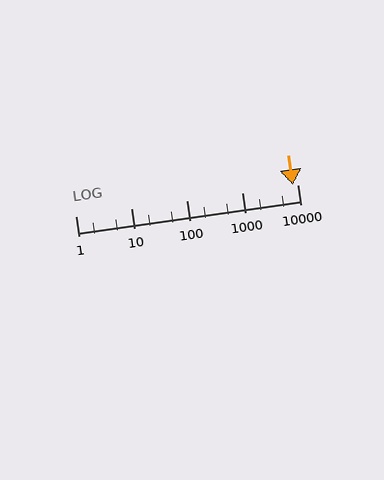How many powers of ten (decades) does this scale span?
The scale spans 4 decades, from 1 to 10000.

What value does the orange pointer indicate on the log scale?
The pointer indicates approximately 8300.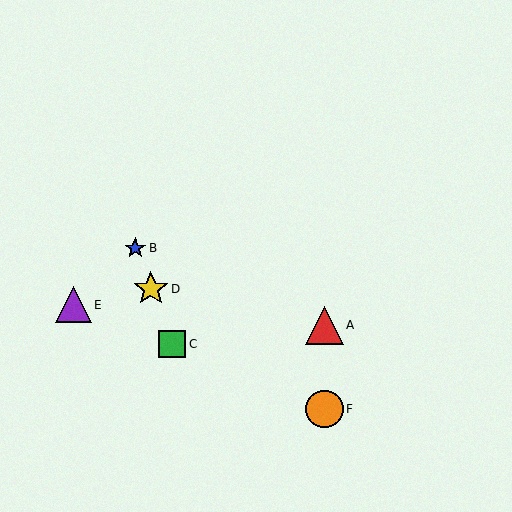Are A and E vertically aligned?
No, A is at x≈325 and E is at x≈73.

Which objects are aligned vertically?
Objects A, F are aligned vertically.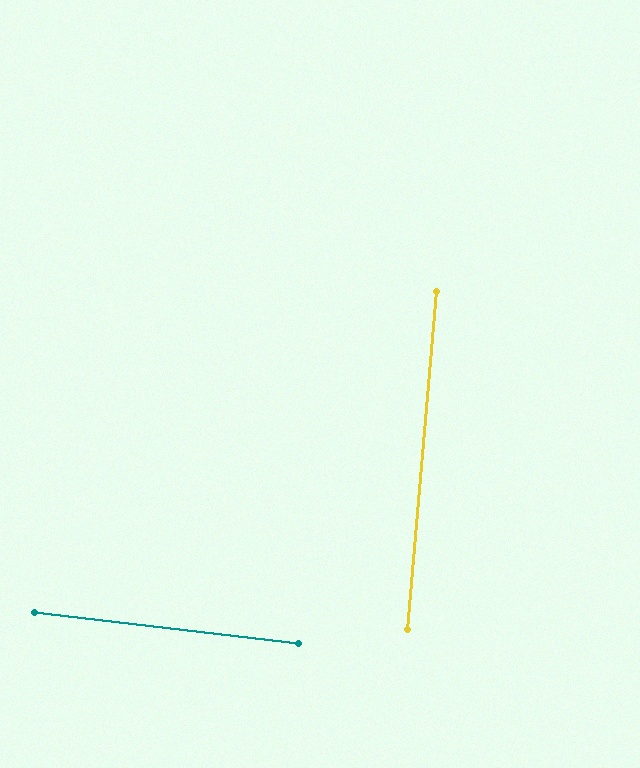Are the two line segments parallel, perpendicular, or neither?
Perpendicular — they meet at approximately 88°.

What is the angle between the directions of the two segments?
Approximately 88 degrees.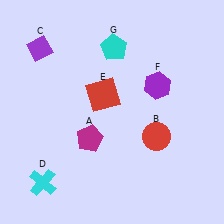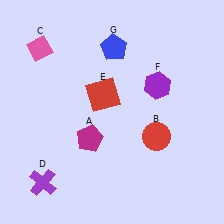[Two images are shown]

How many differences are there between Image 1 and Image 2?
There are 3 differences between the two images.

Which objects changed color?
C changed from purple to pink. D changed from cyan to purple. G changed from cyan to blue.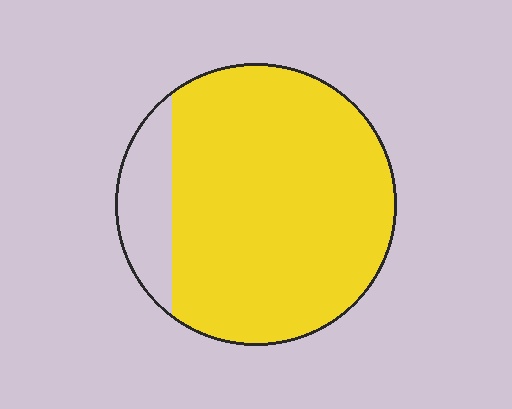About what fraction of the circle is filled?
About seven eighths (7/8).